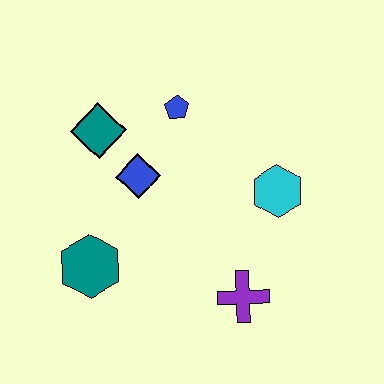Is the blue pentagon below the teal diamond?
No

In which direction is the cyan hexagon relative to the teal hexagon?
The cyan hexagon is to the right of the teal hexagon.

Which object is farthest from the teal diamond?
The purple cross is farthest from the teal diamond.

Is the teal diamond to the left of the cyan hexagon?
Yes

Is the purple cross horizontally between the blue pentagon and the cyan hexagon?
Yes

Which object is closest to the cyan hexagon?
The purple cross is closest to the cyan hexagon.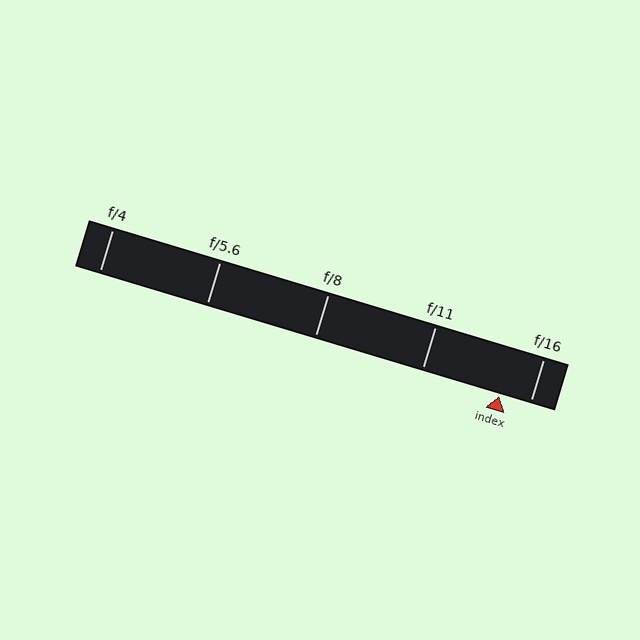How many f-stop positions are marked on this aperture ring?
There are 5 f-stop positions marked.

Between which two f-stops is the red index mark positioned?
The index mark is between f/11 and f/16.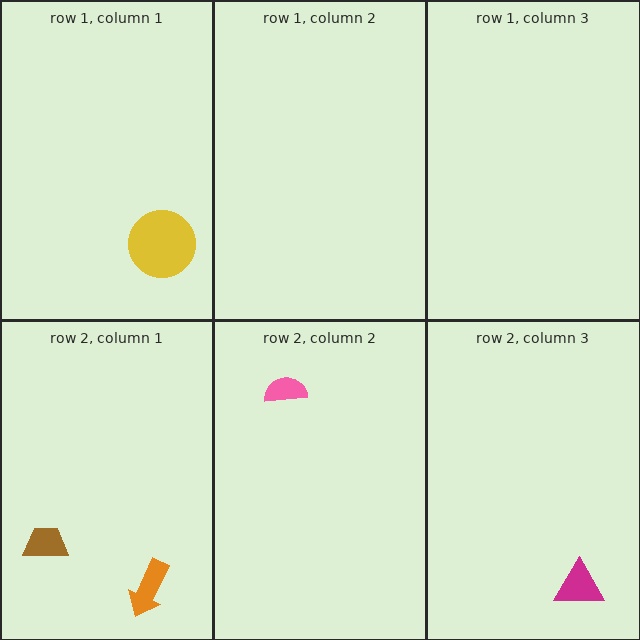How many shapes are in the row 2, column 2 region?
1.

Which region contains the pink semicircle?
The row 2, column 2 region.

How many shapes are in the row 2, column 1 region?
2.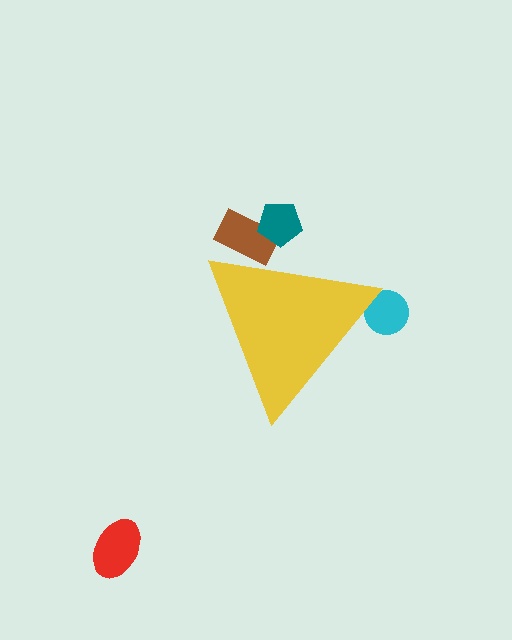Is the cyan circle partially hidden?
Yes, the cyan circle is partially hidden behind the yellow triangle.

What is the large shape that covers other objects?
A yellow triangle.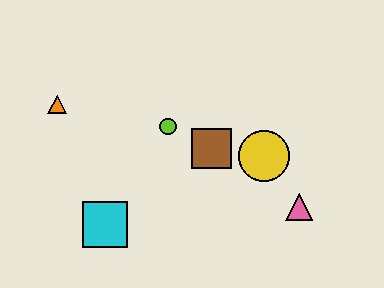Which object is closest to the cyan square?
The lime circle is closest to the cyan square.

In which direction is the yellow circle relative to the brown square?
The yellow circle is to the right of the brown square.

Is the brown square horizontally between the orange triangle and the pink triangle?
Yes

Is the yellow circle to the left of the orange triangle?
No